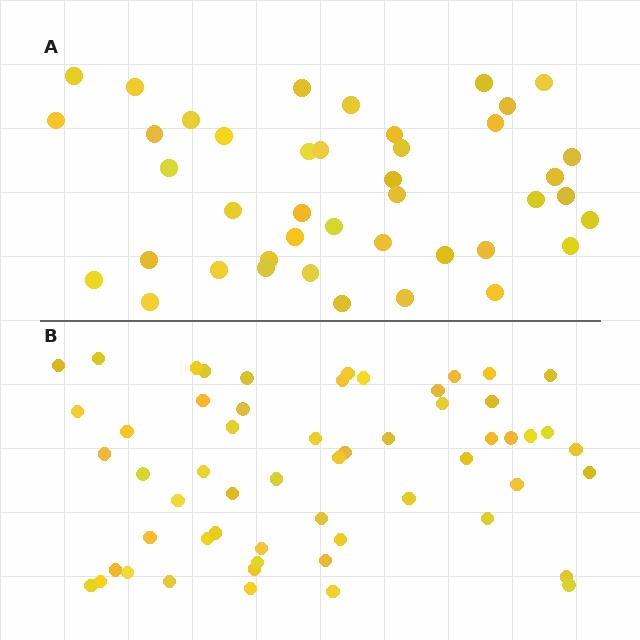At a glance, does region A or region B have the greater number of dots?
Region B (the bottom region) has more dots.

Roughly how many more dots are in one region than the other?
Region B has approximately 15 more dots than region A.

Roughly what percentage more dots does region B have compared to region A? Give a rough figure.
About 35% more.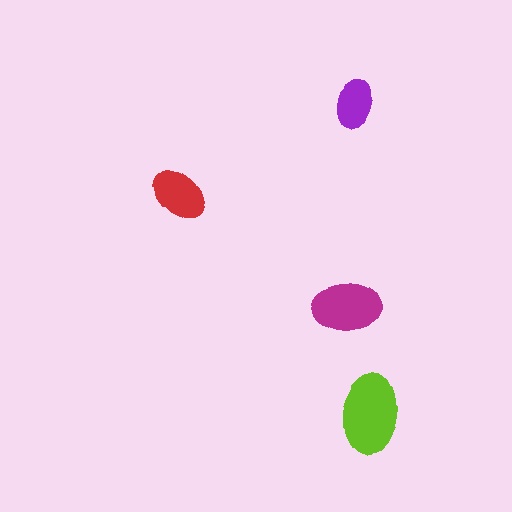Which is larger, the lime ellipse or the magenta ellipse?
The lime one.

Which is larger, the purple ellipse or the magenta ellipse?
The magenta one.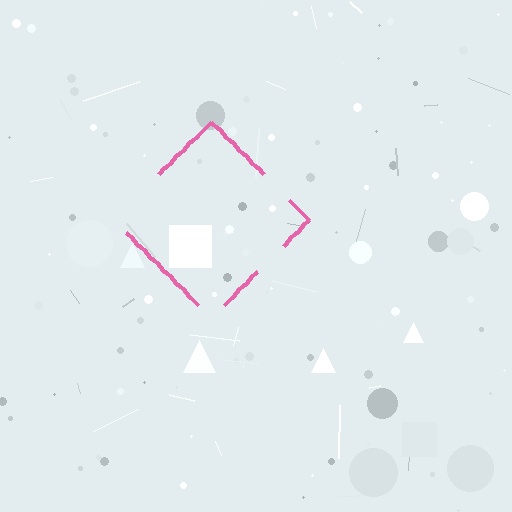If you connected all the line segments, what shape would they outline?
They would outline a diamond.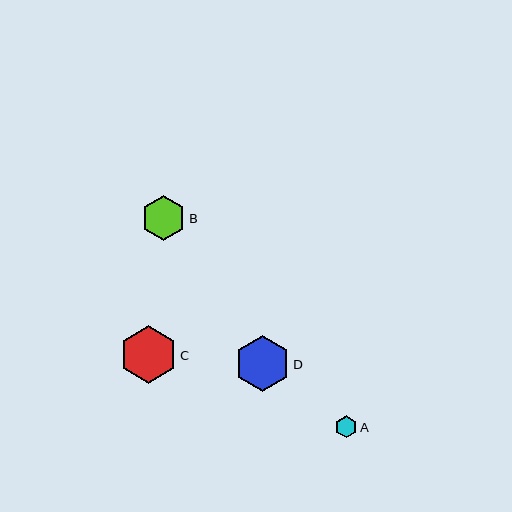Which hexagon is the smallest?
Hexagon A is the smallest with a size of approximately 23 pixels.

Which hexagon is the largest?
Hexagon C is the largest with a size of approximately 58 pixels.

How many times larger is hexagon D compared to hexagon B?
Hexagon D is approximately 1.2 times the size of hexagon B.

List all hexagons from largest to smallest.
From largest to smallest: C, D, B, A.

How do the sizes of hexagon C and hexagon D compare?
Hexagon C and hexagon D are approximately the same size.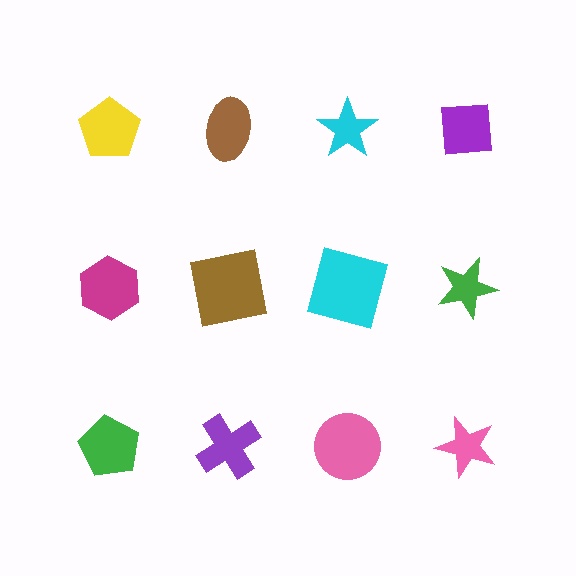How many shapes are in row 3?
4 shapes.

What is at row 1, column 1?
A yellow pentagon.